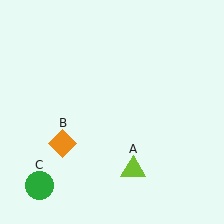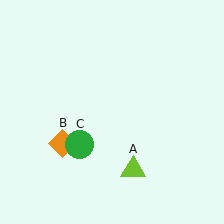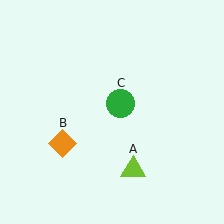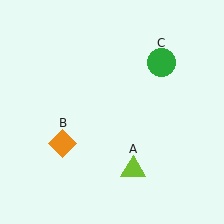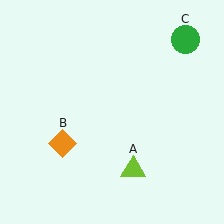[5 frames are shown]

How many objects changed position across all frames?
1 object changed position: green circle (object C).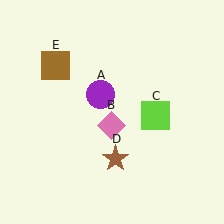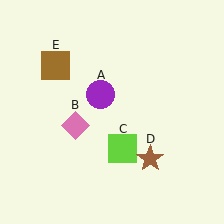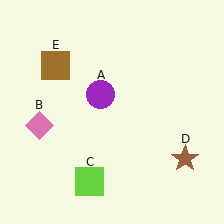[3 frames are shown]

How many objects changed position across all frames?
3 objects changed position: pink diamond (object B), lime square (object C), brown star (object D).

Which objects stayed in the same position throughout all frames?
Purple circle (object A) and brown square (object E) remained stationary.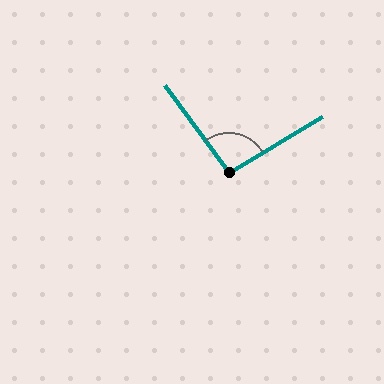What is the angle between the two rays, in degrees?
Approximately 95 degrees.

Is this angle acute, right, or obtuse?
It is obtuse.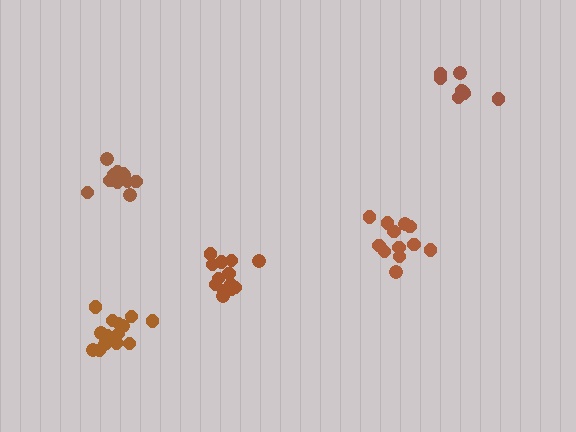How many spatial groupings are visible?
There are 5 spatial groupings.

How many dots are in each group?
Group 1: 13 dots, Group 2: 14 dots, Group 3: 12 dots, Group 4: 8 dots, Group 5: 13 dots (60 total).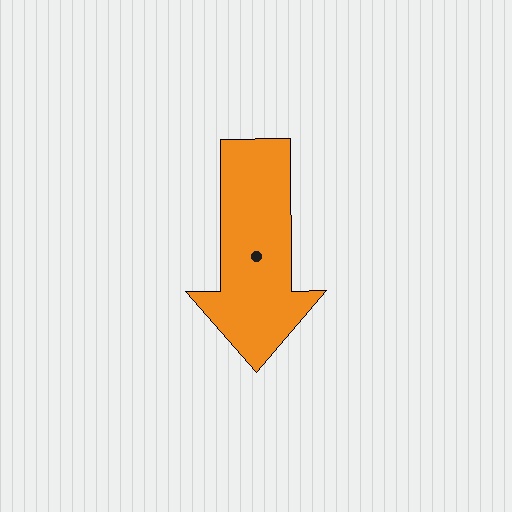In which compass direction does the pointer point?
South.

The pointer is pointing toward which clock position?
Roughly 6 o'clock.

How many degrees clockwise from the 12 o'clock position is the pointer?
Approximately 180 degrees.